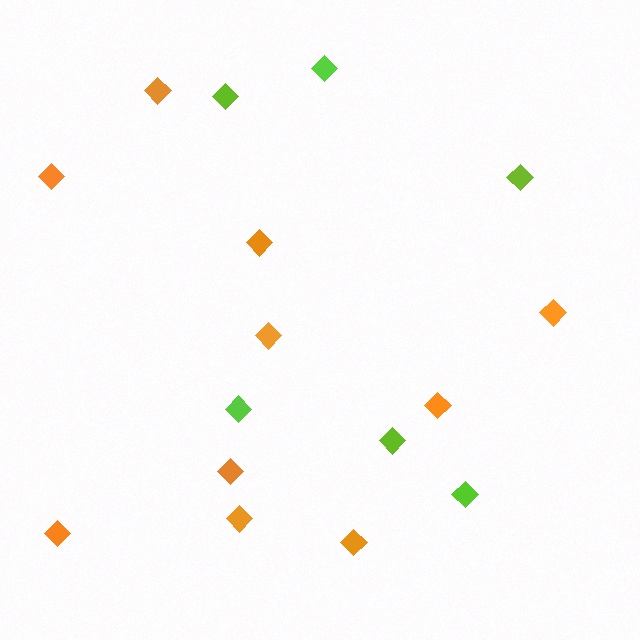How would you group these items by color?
There are 2 groups: one group of lime diamonds (6) and one group of orange diamonds (10).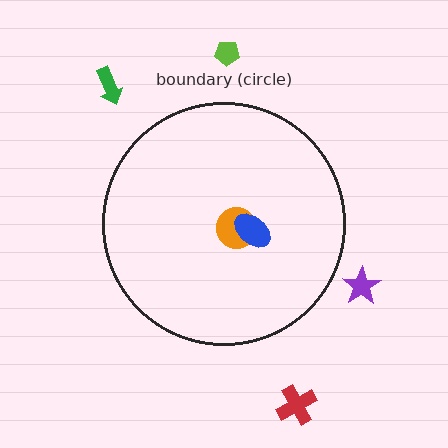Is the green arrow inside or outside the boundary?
Outside.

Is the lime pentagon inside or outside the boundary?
Outside.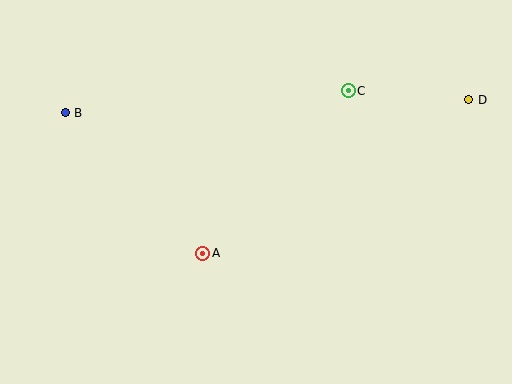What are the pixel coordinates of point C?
Point C is at (348, 91).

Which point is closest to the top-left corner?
Point B is closest to the top-left corner.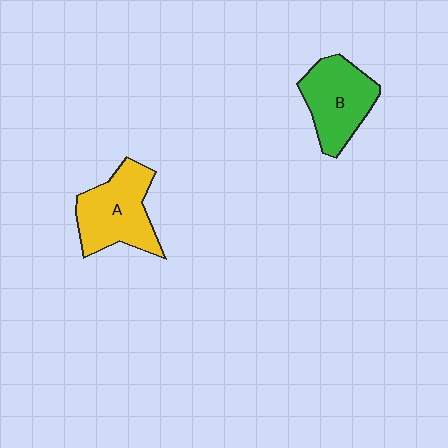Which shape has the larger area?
Shape A (yellow).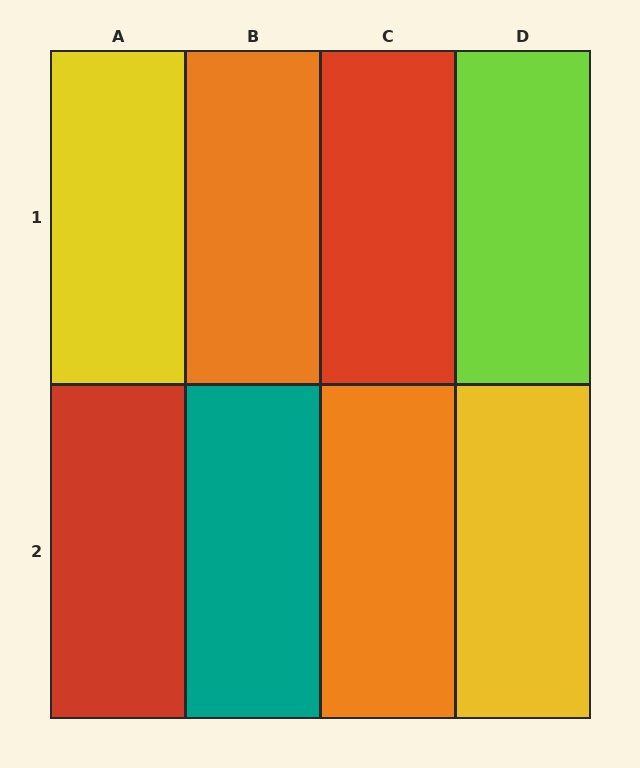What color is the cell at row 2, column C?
Orange.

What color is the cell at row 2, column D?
Yellow.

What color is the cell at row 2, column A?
Red.